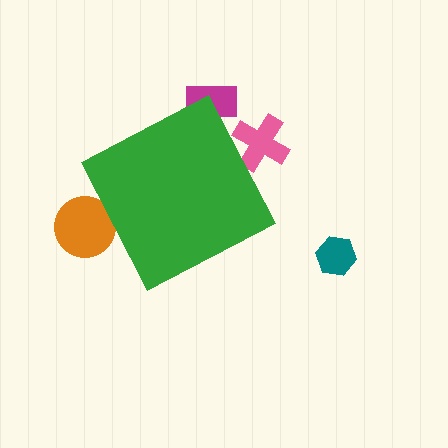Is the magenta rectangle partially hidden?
Yes, the magenta rectangle is partially hidden behind the green diamond.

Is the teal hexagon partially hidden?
No, the teal hexagon is fully visible.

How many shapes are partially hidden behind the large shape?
3 shapes are partially hidden.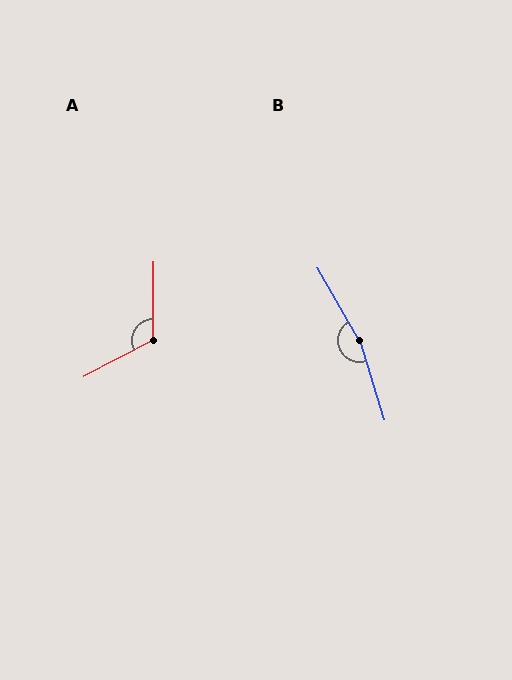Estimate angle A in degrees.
Approximately 118 degrees.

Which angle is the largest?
B, at approximately 167 degrees.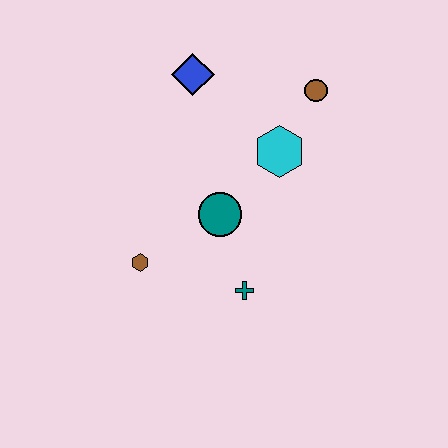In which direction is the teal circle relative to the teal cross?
The teal circle is above the teal cross.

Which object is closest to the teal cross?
The teal circle is closest to the teal cross.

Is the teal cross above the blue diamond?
No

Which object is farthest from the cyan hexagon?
The brown hexagon is farthest from the cyan hexagon.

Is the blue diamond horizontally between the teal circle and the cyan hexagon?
No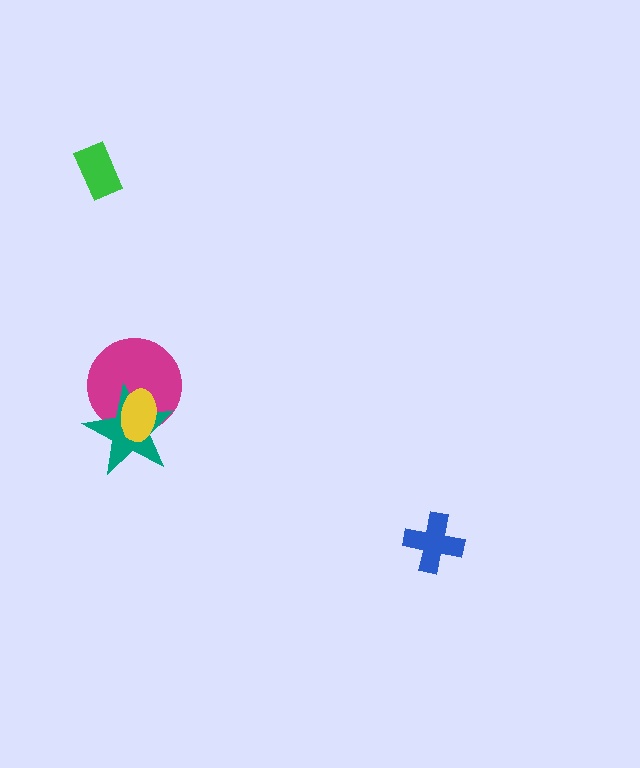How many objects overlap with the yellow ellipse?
2 objects overlap with the yellow ellipse.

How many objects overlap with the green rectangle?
0 objects overlap with the green rectangle.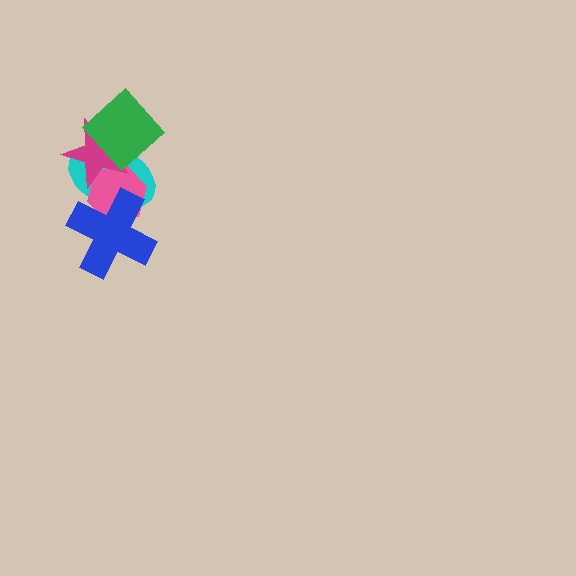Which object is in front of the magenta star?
The green diamond is in front of the magenta star.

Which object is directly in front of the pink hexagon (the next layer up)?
The magenta star is directly in front of the pink hexagon.